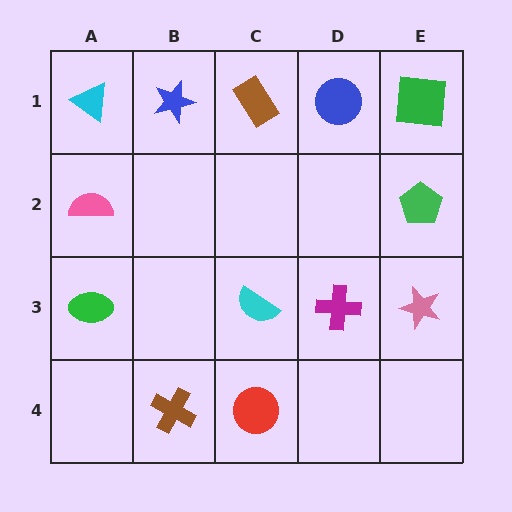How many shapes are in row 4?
2 shapes.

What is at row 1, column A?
A cyan triangle.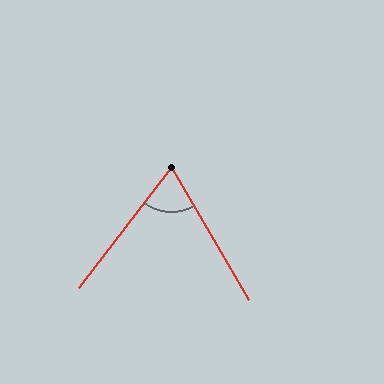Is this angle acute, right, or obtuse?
It is acute.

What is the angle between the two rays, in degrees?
Approximately 68 degrees.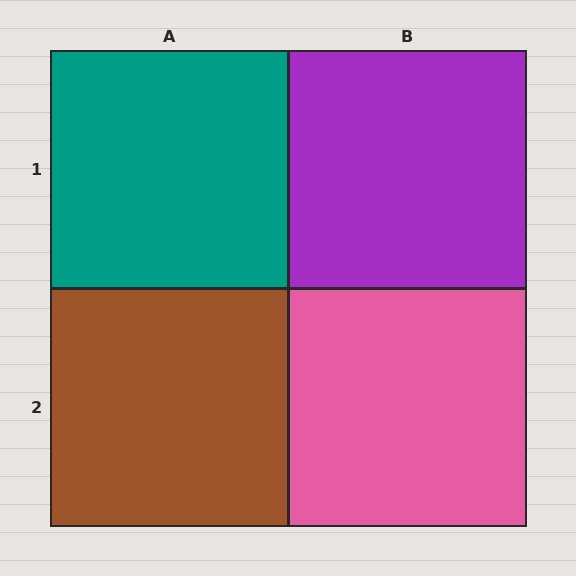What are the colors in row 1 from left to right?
Teal, purple.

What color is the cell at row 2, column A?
Brown.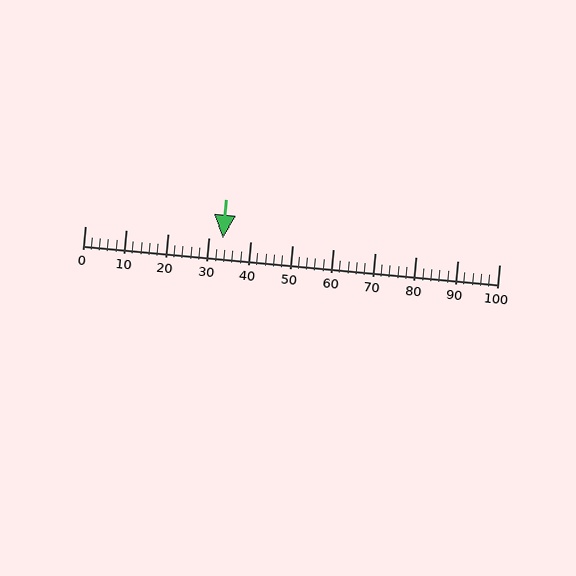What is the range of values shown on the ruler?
The ruler shows values from 0 to 100.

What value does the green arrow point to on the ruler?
The green arrow points to approximately 33.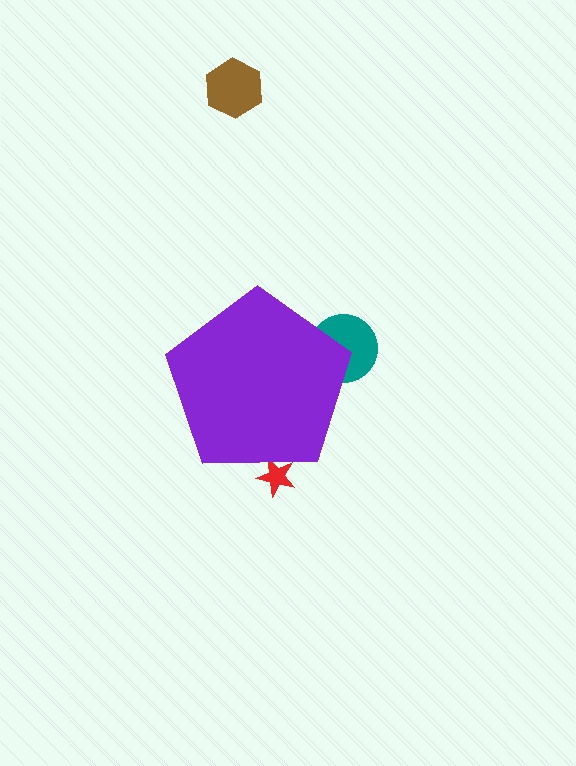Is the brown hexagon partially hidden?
No, the brown hexagon is fully visible.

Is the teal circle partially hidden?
Yes, the teal circle is partially hidden behind the purple pentagon.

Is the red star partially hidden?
Yes, the red star is partially hidden behind the purple pentagon.